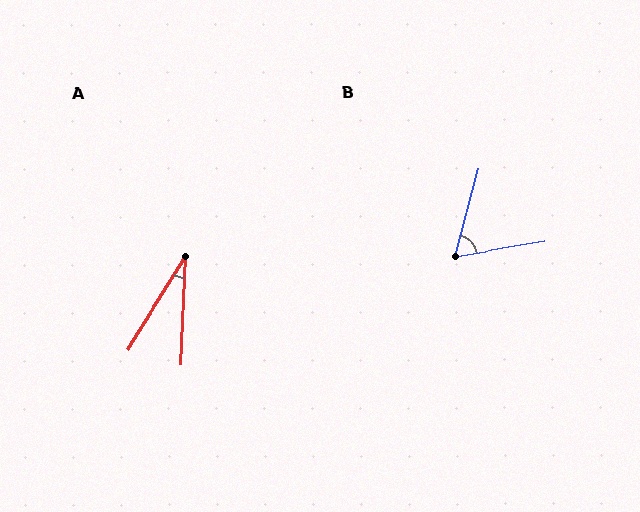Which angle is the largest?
B, at approximately 65 degrees.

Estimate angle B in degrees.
Approximately 65 degrees.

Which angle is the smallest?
A, at approximately 29 degrees.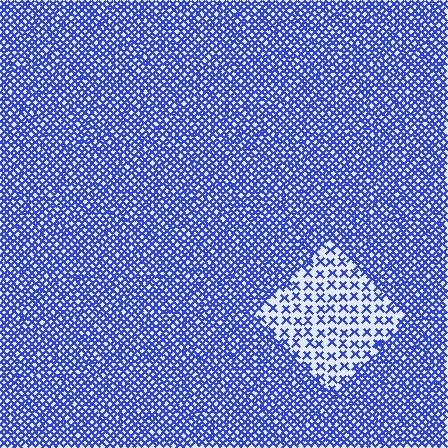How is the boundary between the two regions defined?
The boundary is defined by a change in element density (approximately 2.7x ratio). All elements are the same color, size, and shape.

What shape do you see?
I see a diamond.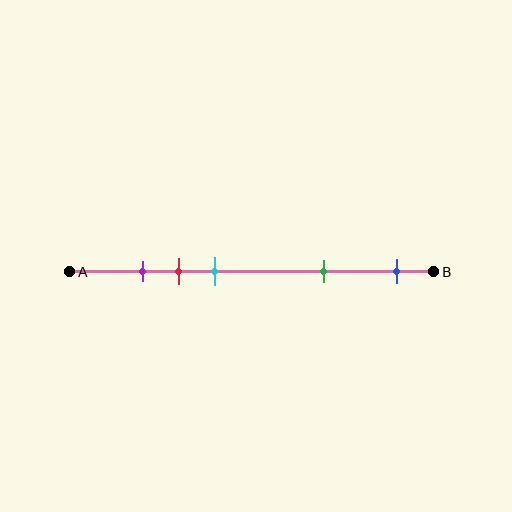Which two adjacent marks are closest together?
The purple and red marks are the closest adjacent pair.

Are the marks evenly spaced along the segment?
No, the marks are not evenly spaced.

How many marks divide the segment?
There are 5 marks dividing the segment.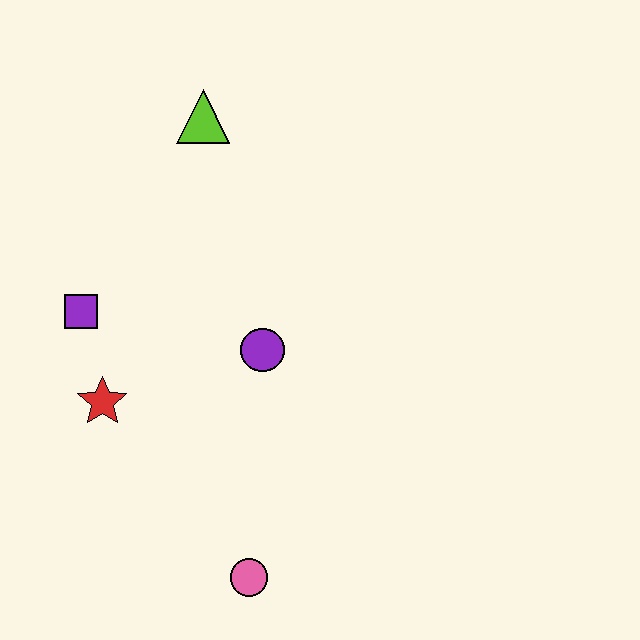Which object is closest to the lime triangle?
The purple square is closest to the lime triangle.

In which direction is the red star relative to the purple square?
The red star is below the purple square.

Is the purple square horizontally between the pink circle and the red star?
No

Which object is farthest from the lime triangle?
The pink circle is farthest from the lime triangle.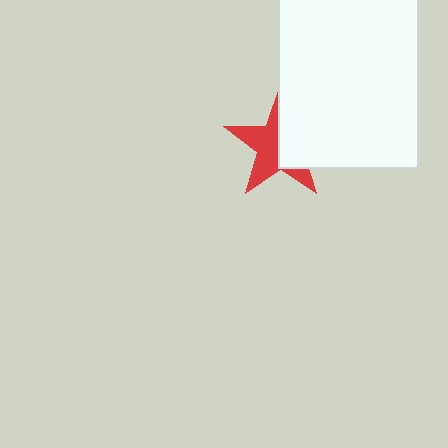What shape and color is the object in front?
The object in front is a white rectangle.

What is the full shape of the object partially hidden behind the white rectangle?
The partially hidden object is a red star.